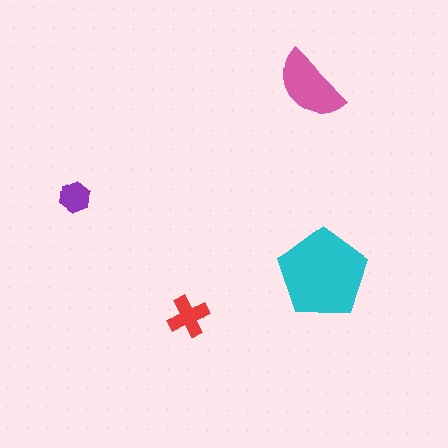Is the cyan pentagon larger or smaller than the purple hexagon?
Larger.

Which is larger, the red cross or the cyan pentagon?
The cyan pentagon.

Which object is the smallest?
The purple hexagon.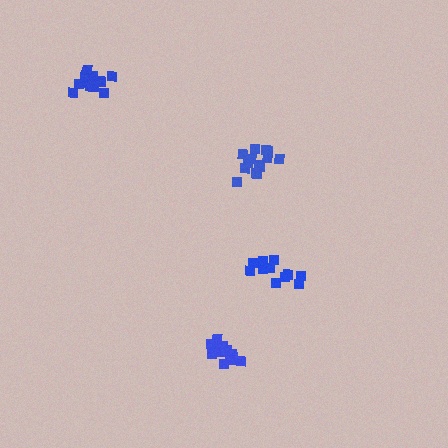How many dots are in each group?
Group 1: 13 dots, Group 2: 14 dots, Group 3: 11 dots, Group 4: 15 dots (53 total).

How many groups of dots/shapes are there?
There are 4 groups.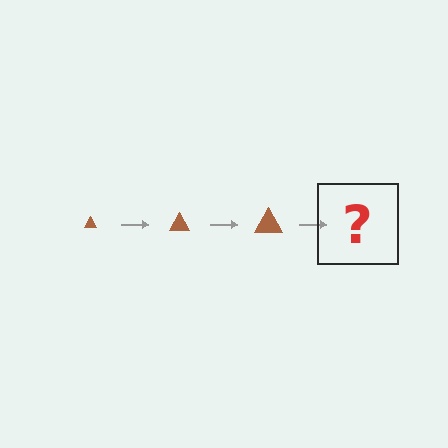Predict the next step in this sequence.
The next step is a brown triangle, larger than the previous one.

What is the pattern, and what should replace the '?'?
The pattern is that the triangle gets progressively larger each step. The '?' should be a brown triangle, larger than the previous one.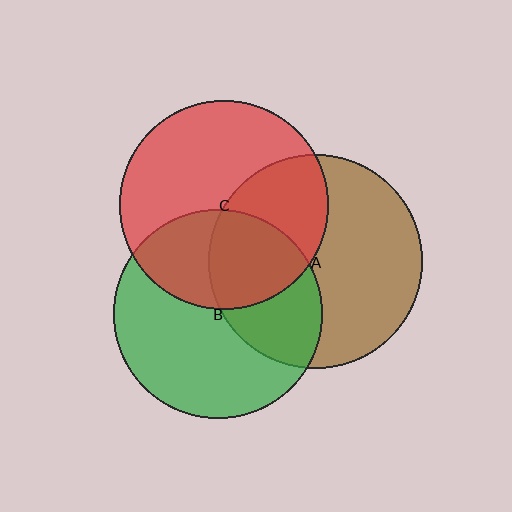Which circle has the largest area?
Circle A (brown).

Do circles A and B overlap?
Yes.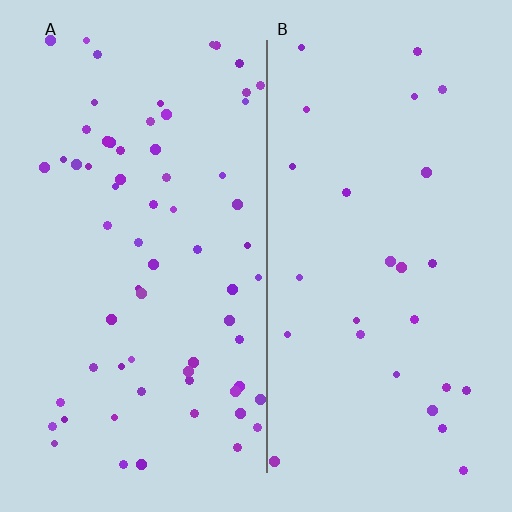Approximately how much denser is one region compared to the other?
Approximately 2.5× — region A over region B.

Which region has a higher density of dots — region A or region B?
A (the left).